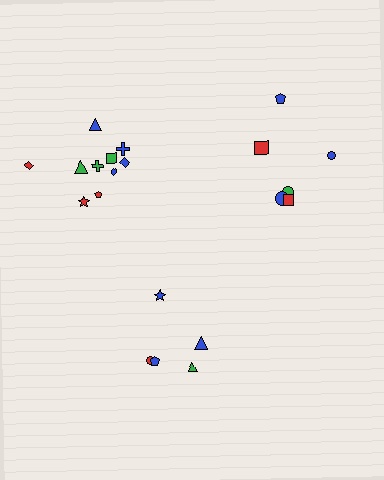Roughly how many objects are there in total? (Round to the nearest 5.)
Roughly 20 objects in total.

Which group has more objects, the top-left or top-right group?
The top-left group.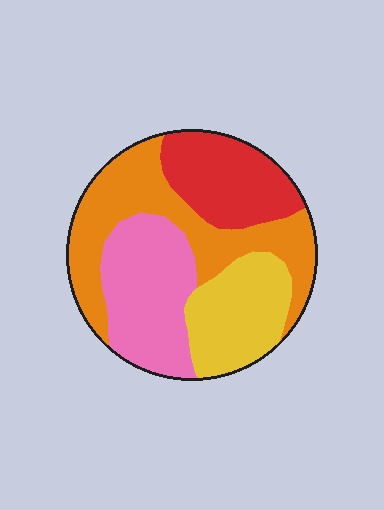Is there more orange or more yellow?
Orange.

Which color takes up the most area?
Orange, at roughly 35%.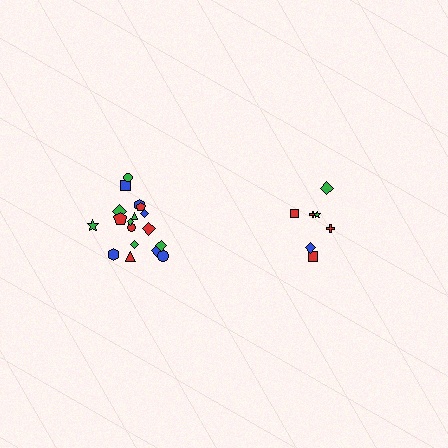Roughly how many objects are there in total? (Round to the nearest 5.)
Roughly 25 objects in total.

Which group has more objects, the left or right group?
The left group.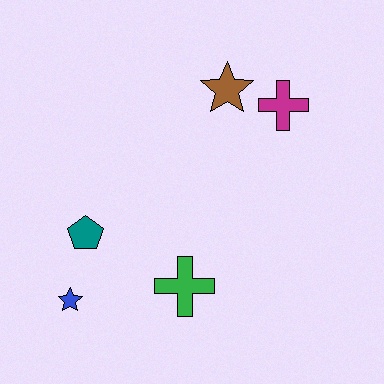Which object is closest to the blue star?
The teal pentagon is closest to the blue star.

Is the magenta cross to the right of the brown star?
Yes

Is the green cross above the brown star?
No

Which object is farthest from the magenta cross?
The blue star is farthest from the magenta cross.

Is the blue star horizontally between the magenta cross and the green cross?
No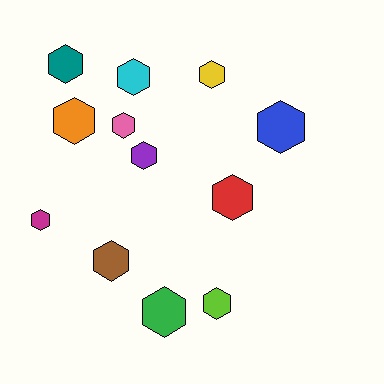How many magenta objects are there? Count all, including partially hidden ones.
There is 1 magenta object.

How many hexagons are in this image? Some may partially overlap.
There are 12 hexagons.